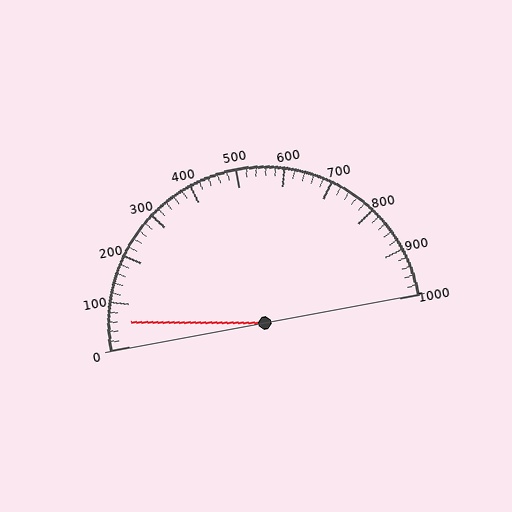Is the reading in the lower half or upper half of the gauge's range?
The reading is in the lower half of the range (0 to 1000).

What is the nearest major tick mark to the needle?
The nearest major tick mark is 100.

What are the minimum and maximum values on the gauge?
The gauge ranges from 0 to 1000.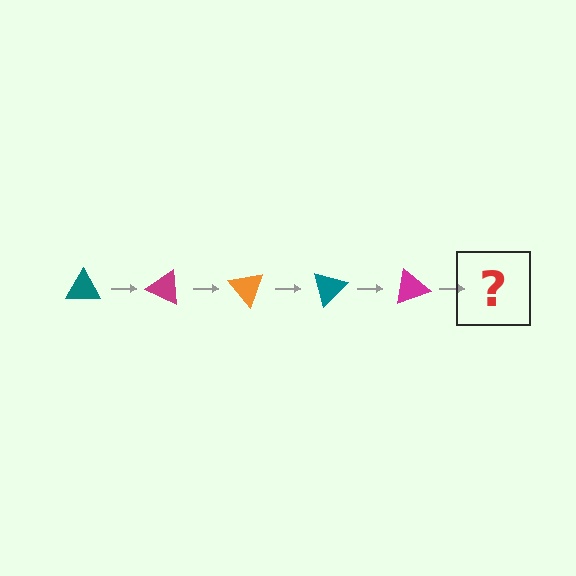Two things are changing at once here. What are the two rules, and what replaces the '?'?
The two rules are that it rotates 25 degrees each step and the color cycles through teal, magenta, and orange. The '?' should be an orange triangle, rotated 125 degrees from the start.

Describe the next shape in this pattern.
It should be an orange triangle, rotated 125 degrees from the start.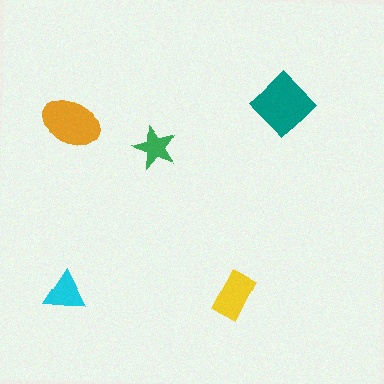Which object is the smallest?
The green star.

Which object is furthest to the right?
The teal diamond is rightmost.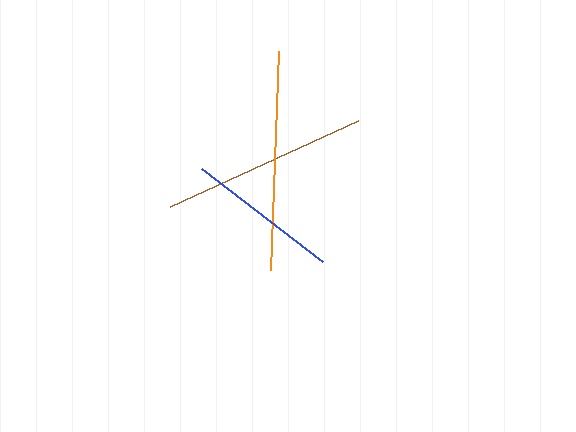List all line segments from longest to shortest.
From longest to shortest: orange, brown, blue.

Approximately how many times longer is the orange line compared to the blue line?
The orange line is approximately 1.4 times the length of the blue line.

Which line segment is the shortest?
The blue line is the shortest at approximately 152 pixels.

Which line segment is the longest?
The orange line is the longest at approximately 219 pixels.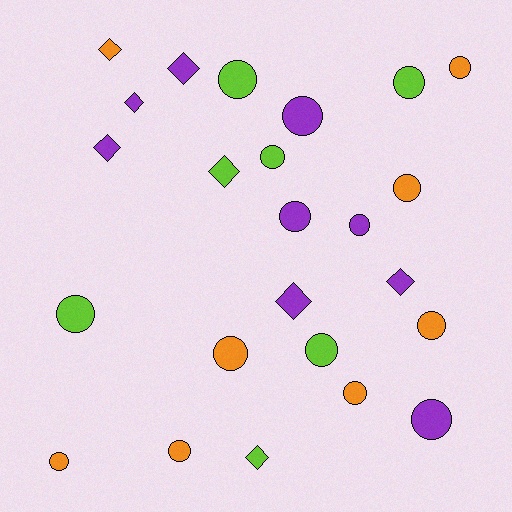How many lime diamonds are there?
There are 2 lime diamonds.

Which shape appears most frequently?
Circle, with 16 objects.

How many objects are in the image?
There are 24 objects.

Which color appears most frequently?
Purple, with 9 objects.